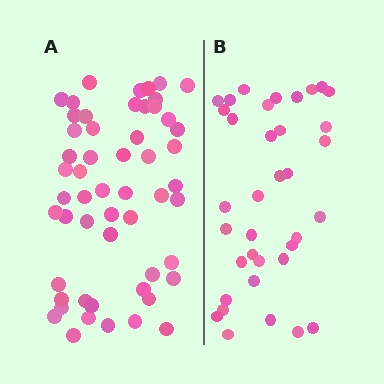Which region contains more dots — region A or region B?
Region A (the left region) has more dots.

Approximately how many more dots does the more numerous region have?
Region A has approximately 20 more dots than region B.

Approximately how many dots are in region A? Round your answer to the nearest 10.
About 50 dots. (The exact count is 54, which rounds to 50.)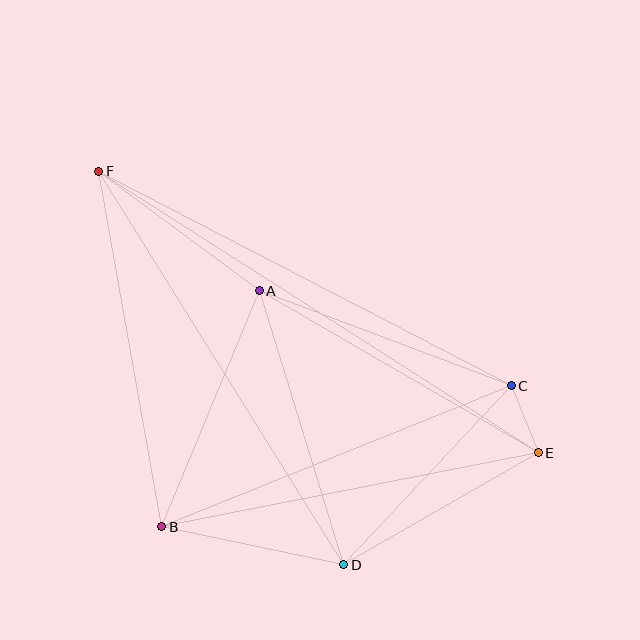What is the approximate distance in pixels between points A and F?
The distance between A and F is approximately 200 pixels.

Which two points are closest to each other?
Points C and E are closest to each other.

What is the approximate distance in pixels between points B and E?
The distance between B and E is approximately 384 pixels.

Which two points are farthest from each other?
Points E and F are farthest from each other.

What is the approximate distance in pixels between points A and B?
The distance between A and B is approximately 255 pixels.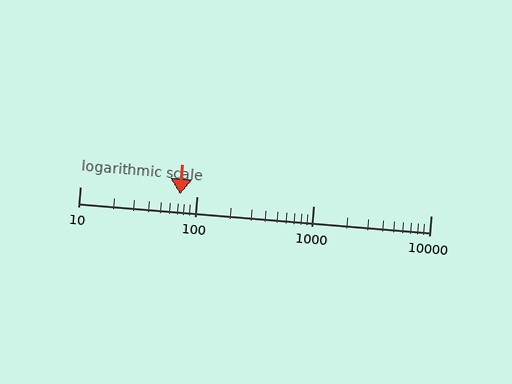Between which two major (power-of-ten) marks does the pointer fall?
The pointer is between 10 and 100.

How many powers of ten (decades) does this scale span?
The scale spans 3 decades, from 10 to 10000.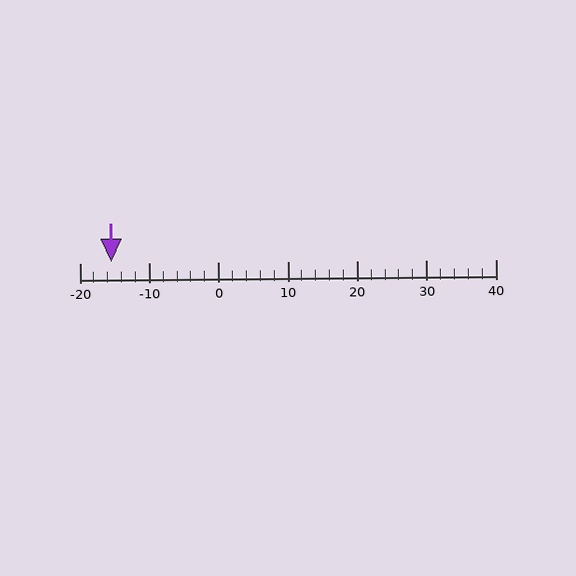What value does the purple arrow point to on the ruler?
The purple arrow points to approximately -15.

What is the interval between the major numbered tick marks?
The major tick marks are spaced 10 units apart.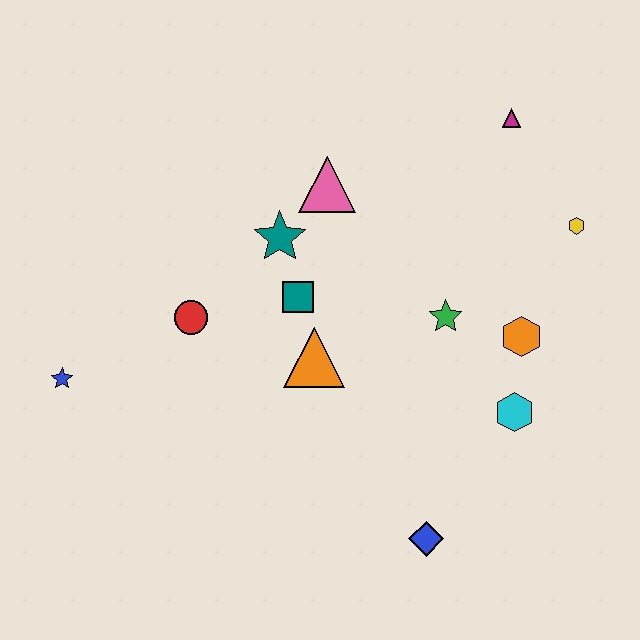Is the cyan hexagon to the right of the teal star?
Yes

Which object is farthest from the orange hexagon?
The blue star is farthest from the orange hexagon.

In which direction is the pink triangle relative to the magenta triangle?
The pink triangle is to the left of the magenta triangle.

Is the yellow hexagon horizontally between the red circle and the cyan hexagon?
No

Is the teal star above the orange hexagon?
Yes